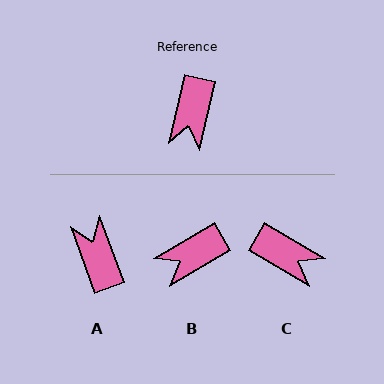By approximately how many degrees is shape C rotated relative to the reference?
Approximately 72 degrees counter-clockwise.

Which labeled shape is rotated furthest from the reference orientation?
A, about 147 degrees away.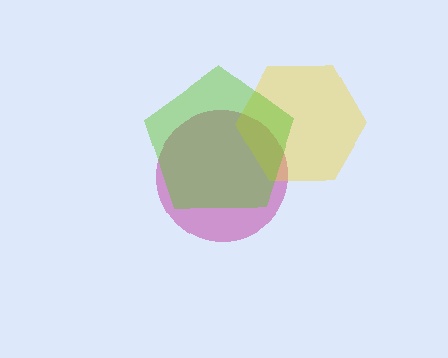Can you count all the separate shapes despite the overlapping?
Yes, there are 3 separate shapes.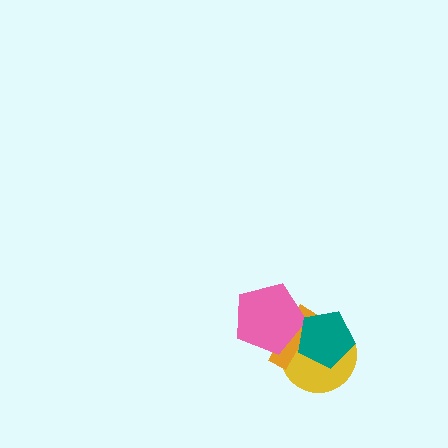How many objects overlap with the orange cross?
3 objects overlap with the orange cross.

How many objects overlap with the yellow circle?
3 objects overlap with the yellow circle.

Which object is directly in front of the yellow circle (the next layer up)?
The orange cross is directly in front of the yellow circle.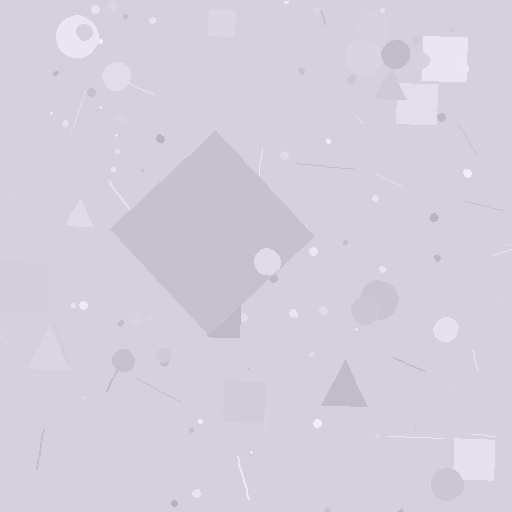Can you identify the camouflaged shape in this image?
The camouflaged shape is a diamond.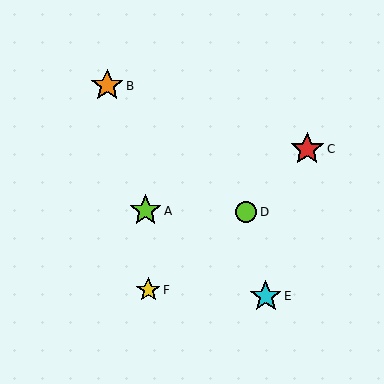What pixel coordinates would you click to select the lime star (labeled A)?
Click at (145, 211) to select the lime star A.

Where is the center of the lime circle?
The center of the lime circle is at (246, 212).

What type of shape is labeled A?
Shape A is a lime star.